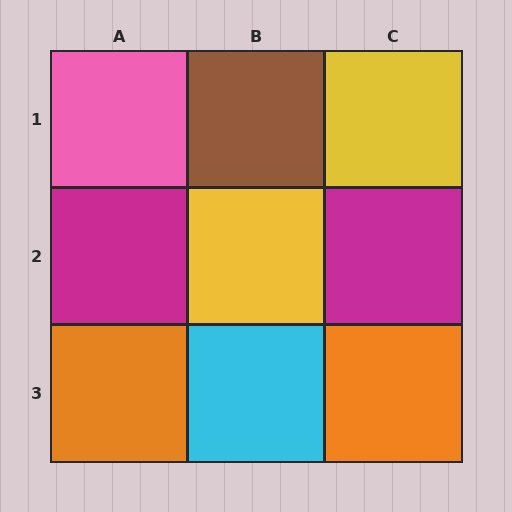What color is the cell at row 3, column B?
Cyan.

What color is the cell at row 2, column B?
Yellow.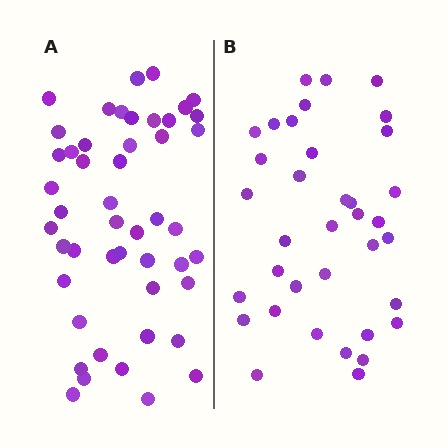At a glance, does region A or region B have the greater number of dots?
Region A (the left region) has more dots.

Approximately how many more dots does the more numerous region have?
Region A has roughly 12 or so more dots than region B.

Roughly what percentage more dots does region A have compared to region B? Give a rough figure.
About 35% more.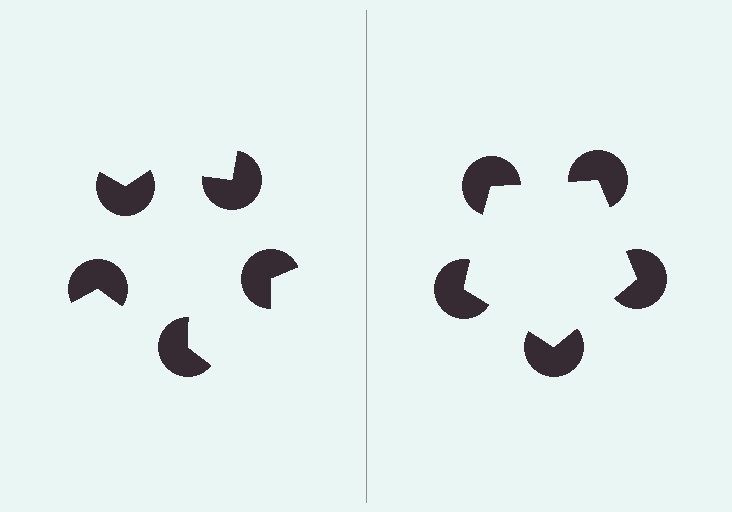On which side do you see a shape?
An illusory pentagon appears on the right side. On the left side the wedge cuts are rotated, so no coherent shape forms.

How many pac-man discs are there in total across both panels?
10 — 5 on each side.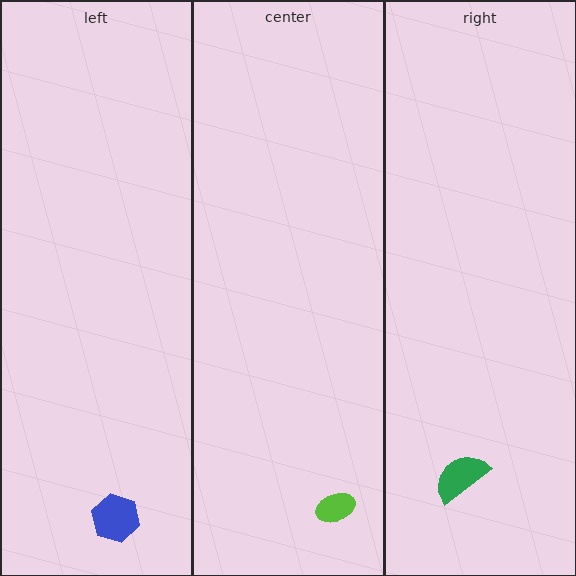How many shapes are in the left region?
1.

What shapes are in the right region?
The green semicircle.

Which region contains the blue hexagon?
The left region.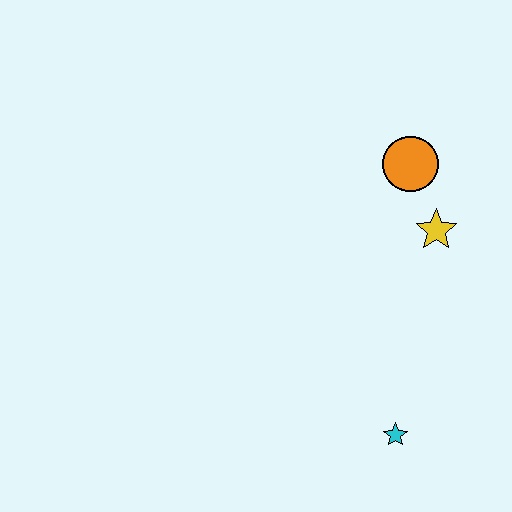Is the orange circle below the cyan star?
No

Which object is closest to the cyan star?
The yellow star is closest to the cyan star.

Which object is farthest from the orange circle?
The cyan star is farthest from the orange circle.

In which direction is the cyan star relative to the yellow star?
The cyan star is below the yellow star.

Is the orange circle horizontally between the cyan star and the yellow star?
Yes